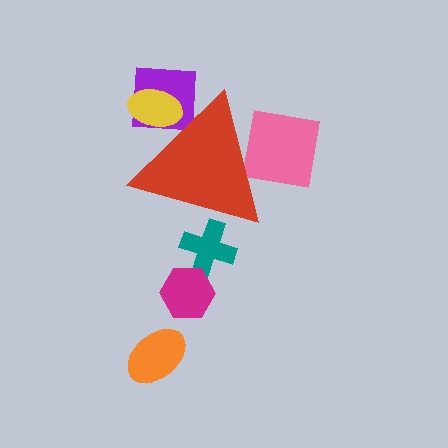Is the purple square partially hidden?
Yes, the purple square is partially hidden behind the red triangle.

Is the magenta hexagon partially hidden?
No, the magenta hexagon is fully visible.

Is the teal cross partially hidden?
Yes, the teal cross is partially hidden behind the red triangle.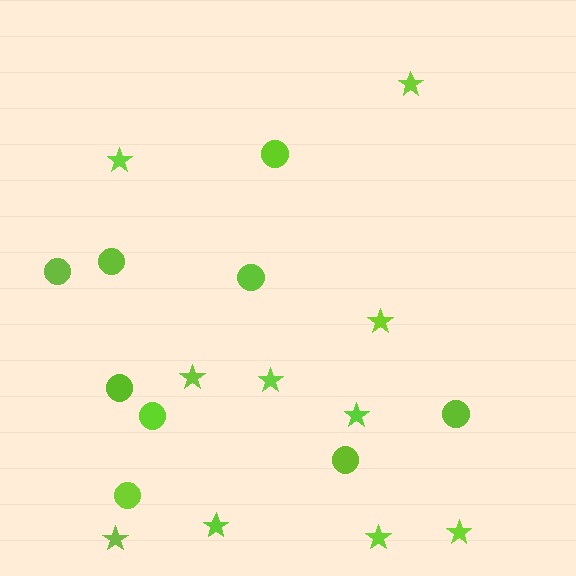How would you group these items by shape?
There are 2 groups: one group of circles (9) and one group of stars (10).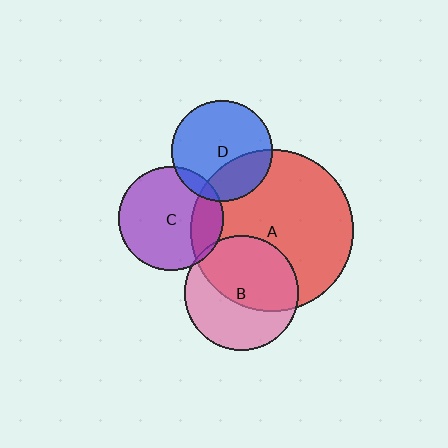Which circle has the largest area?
Circle A (red).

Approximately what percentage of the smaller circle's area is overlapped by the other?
Approximately 30%.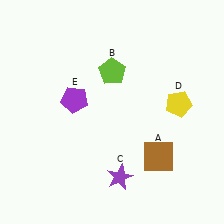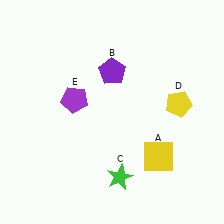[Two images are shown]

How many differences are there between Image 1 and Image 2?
There are 3 differences between the two images.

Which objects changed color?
A changed from brown to yellow. B changed from lime to purple. C changed from purple to green.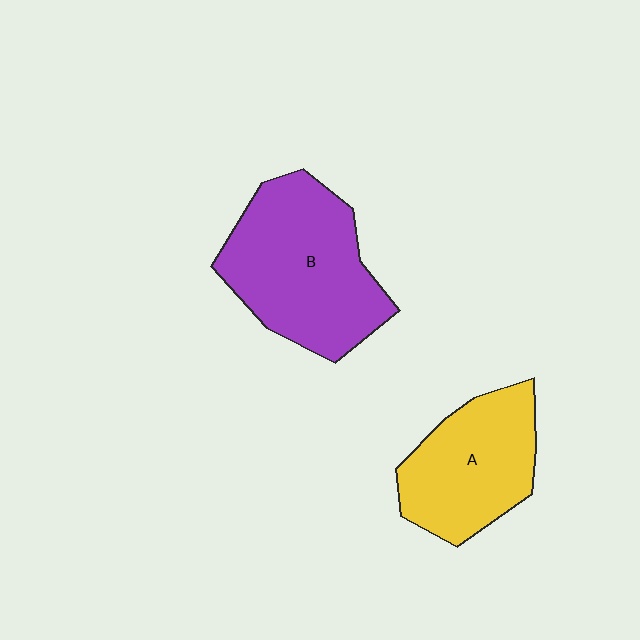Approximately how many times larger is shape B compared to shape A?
Approximately 1.4 times.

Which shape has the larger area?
Shape B (purple).